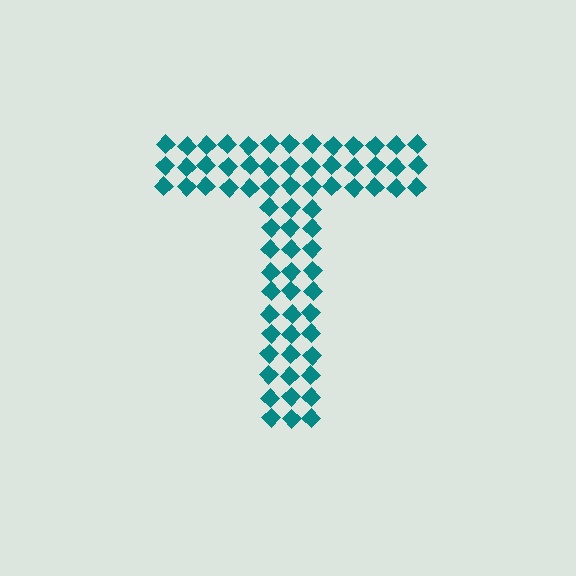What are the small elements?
The small elements are diamonds.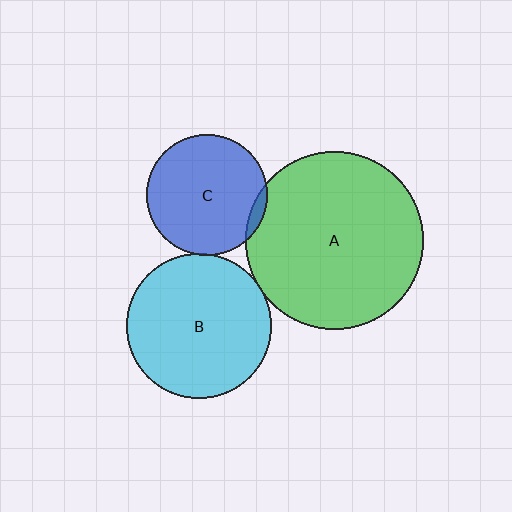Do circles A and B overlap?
Yes.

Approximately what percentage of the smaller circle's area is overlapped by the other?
Approximately 5%.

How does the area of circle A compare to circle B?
Approximately 1.5 times.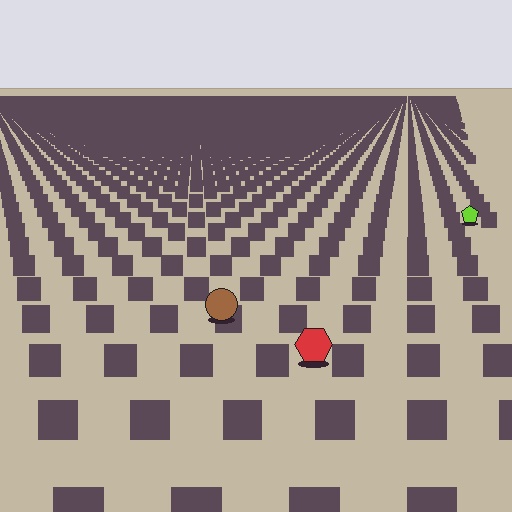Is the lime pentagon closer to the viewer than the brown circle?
No. The brown circle is closer — you can tell from the texture gradient: the ground texture is coarser near it.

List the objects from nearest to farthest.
From nearest to farthest: the red hexagon, the brown circle, the lime pentagon.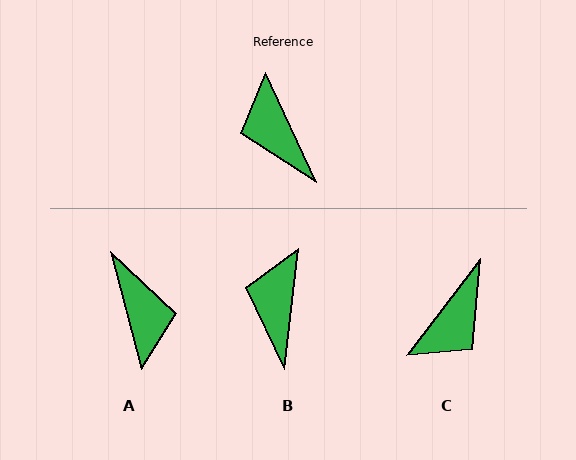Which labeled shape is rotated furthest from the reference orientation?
A, about 170 degrees away.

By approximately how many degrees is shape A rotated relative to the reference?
Approximately 170 degrees counter-clockwise.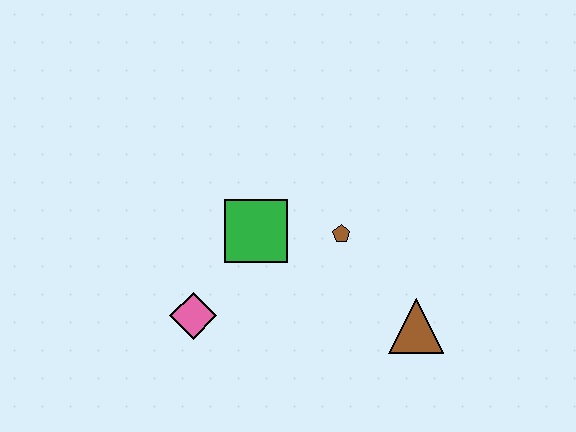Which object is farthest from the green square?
The brown triangle is farthest from the green square.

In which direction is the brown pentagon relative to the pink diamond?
The brown pentagon is to the right of the pink diamond.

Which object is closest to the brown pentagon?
The green square is closest to the brown pentagon.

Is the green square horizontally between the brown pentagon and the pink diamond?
Yes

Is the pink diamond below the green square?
Yes